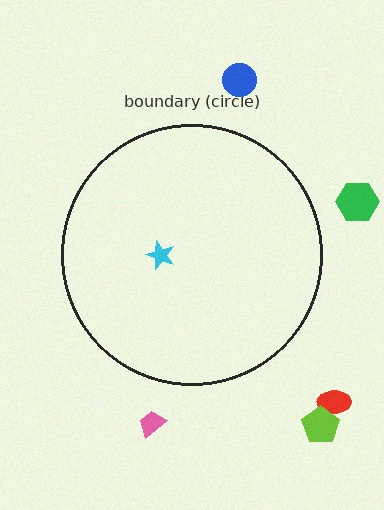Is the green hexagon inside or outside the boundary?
Outside.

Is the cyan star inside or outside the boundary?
Inside.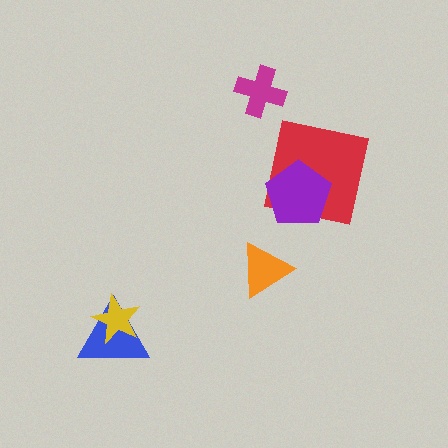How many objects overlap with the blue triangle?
1 object overlaps with the blue triangle.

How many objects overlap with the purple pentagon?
1 object overlaps with the purple pentagon.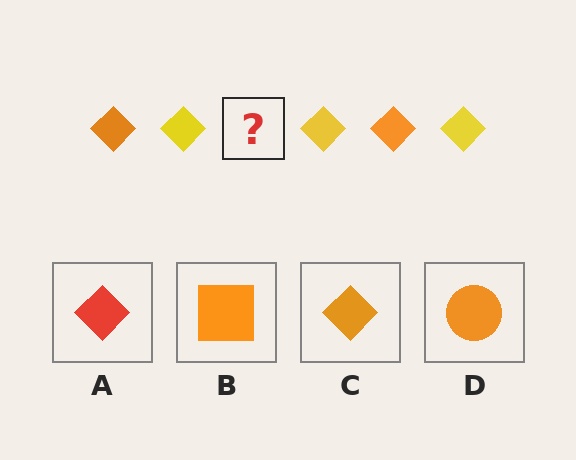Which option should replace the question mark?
Option C.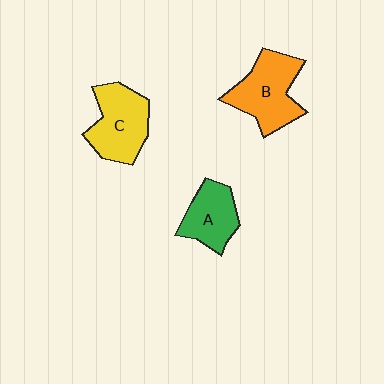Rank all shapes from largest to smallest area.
From largest to smallest: B (orange), C (yellow), A (green).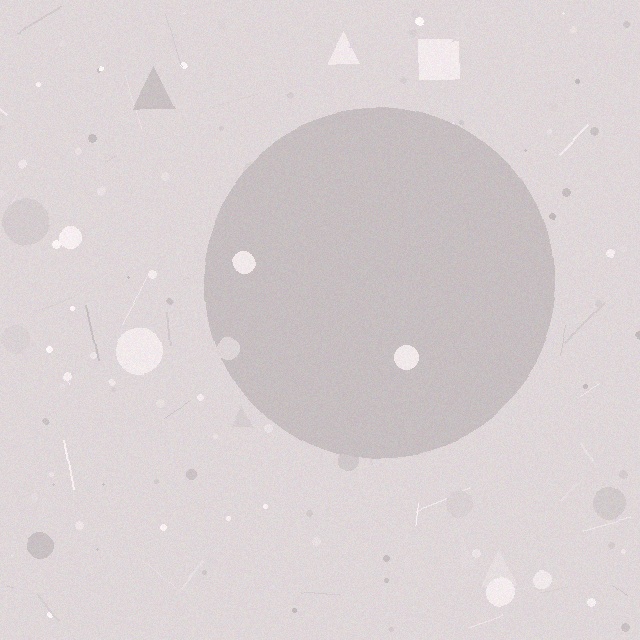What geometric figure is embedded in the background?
A circle is embedded in the background.